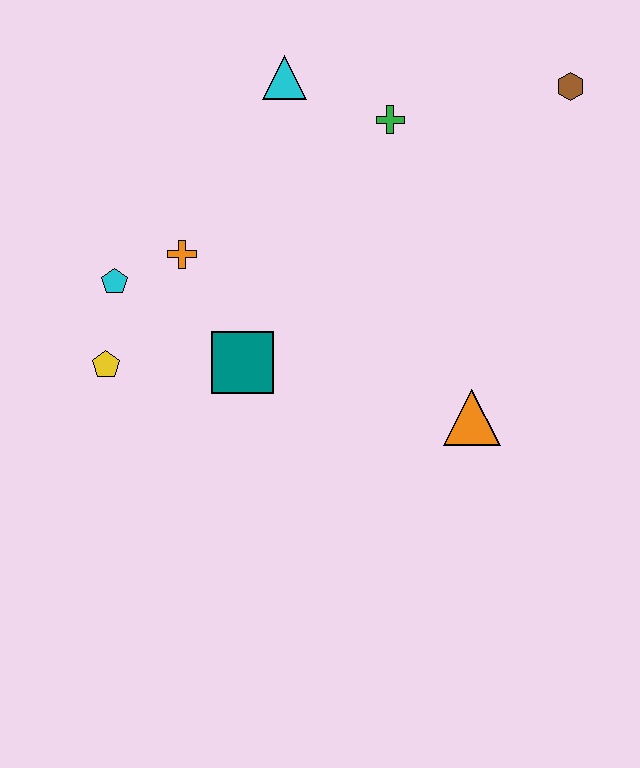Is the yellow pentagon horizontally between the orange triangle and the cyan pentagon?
No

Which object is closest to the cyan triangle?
The green cross is closest to the cyan triangle.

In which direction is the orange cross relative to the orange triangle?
The orange cross is to the left of the orange triangle.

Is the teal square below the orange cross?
Yes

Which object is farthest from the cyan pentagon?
The brown hexagon is farthest from the cyan pentagon.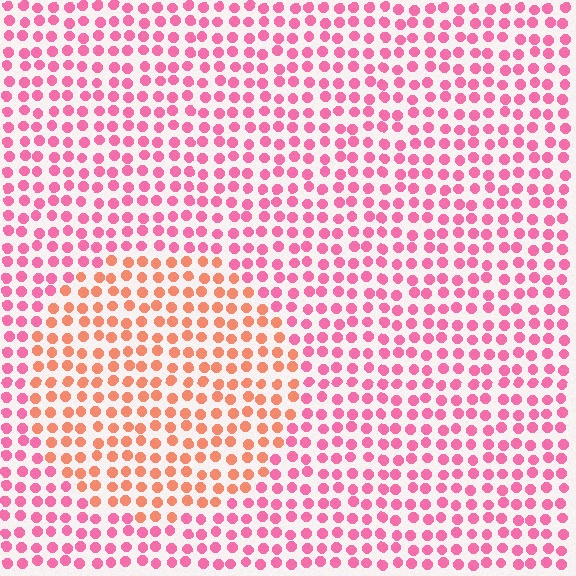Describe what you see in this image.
The image is filled with small pink elements in a uniform arrangement. A circle-shaped region is visible where the elements are tinted to a slightly different hue, forming a subtle color boundary.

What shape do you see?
I see a circle.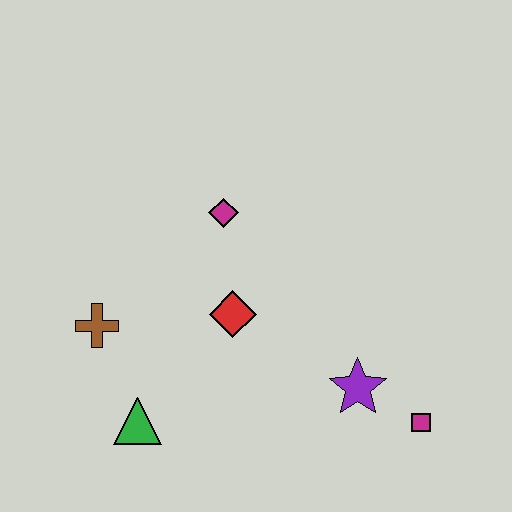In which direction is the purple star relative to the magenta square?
The purple star is to the left of the magenta square.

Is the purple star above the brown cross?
No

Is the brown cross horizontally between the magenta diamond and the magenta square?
No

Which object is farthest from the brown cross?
The magenta square is farthest from the brown cross.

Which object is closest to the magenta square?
The purple star is closest to the magenta square.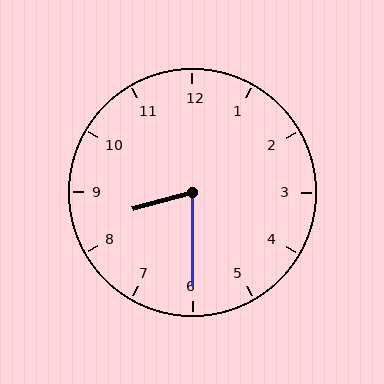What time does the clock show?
8:30.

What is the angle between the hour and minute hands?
Approximately 75 degrees.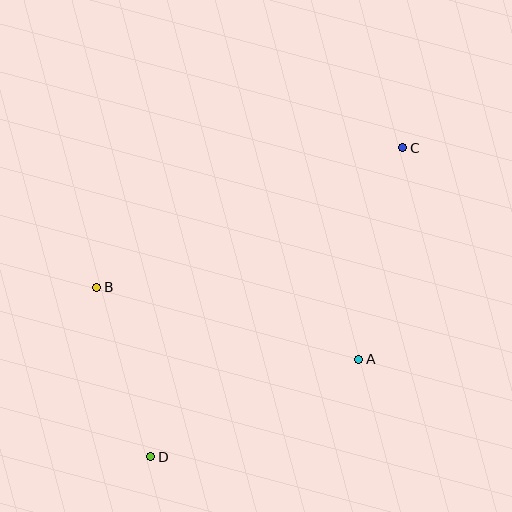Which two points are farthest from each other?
Points C and D are farthest from each other.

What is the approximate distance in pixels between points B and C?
The distance between B and C is approximately 337 pixels.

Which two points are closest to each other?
Points B and D are closest to each other.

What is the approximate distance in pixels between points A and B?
The distance between A and B is approximately 272 pixels.